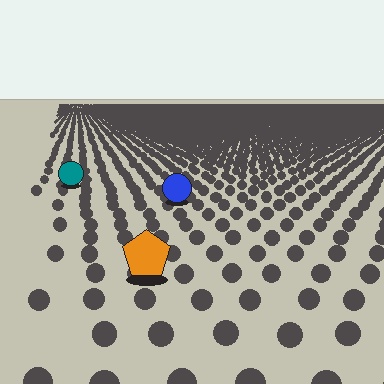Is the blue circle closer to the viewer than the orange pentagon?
No. The orange pentagon is closer — you can tell from the texture gradient: the ground texture is coarser near it.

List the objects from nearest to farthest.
From nearest to farthest: the orange pentagon, the blue circle, the teal circle.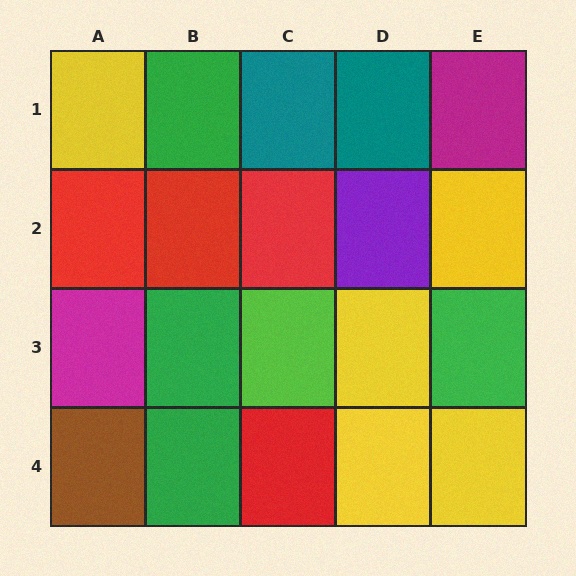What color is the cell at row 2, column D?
Purple.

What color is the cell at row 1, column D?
Teal.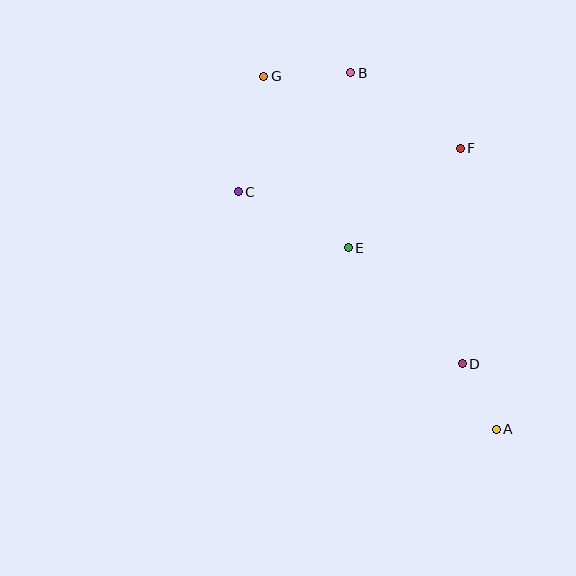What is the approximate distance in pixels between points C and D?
The distance between C and D is approximately 282 pixels.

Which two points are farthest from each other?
Points A and G are farthest from each other.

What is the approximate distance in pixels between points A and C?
The distance between A and C is approximately 351 pixels.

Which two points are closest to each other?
Points A and D are closest to each other.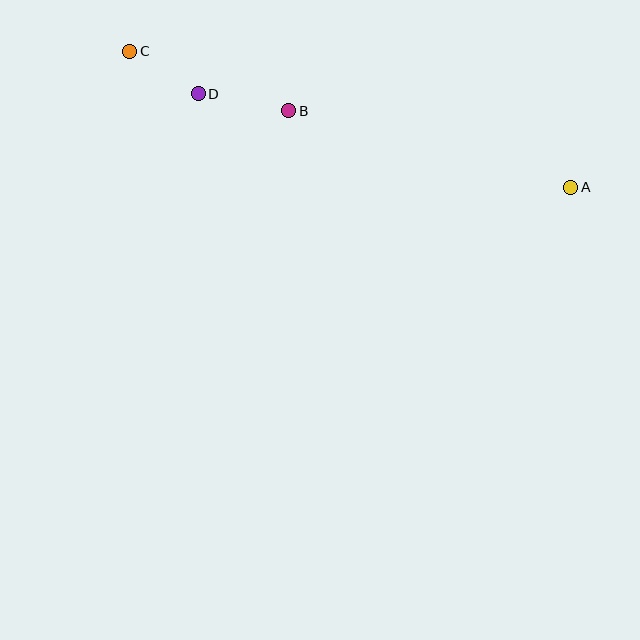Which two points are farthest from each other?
Points A and C are farthest from each other.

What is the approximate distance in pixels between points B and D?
The distance between B and D is approximately 92 pixels.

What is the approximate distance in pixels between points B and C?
The distance between B and C is approximately 170 pixels.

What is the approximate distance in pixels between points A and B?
The distance between A and B is approximately 292 pixels.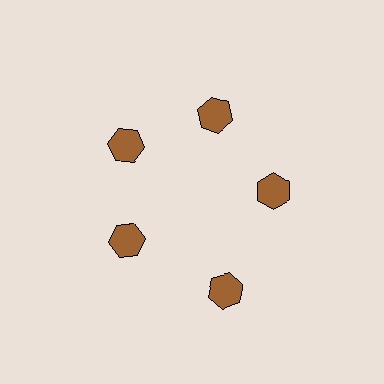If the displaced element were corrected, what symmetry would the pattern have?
It would have 5-fold rotational symmetry — the pattern would map onto itself every 72 degrees.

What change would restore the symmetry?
The symmetry would be restored by moving it inward, back onto the ring so that all 5 hexagons sit at equal angles and equal distance from the center.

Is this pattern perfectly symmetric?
No. The 5 brown hexagons are arranged in a ring, but one element near the 5 o'clock position is pushed outward from the center, breaking the 5-fold rotational symmetry.